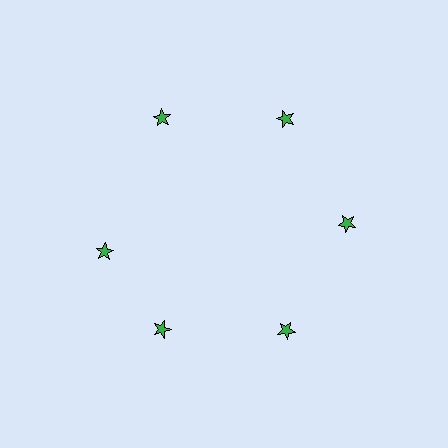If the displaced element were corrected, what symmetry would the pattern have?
It would have 6-fold rotational symmetry — the pattern would map onto itself every 60 degrees.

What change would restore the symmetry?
The symmetry would be restored by rotating it back into even spacing with its neighbors so that all 6 stars sit at equal angles and equal distance from the center.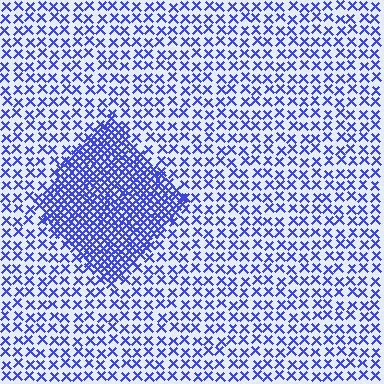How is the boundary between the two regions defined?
The boundary is defined by a change in element density (approximately 2.8x ratio). All elements are the same color, size, and shape.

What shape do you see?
I see a diamond.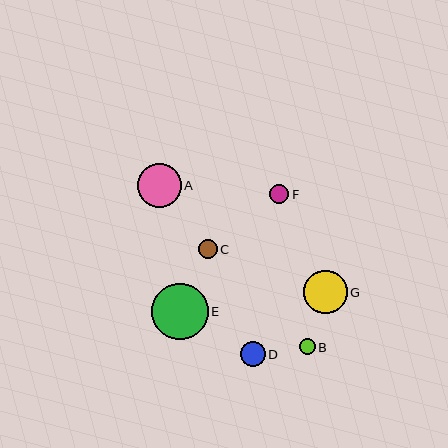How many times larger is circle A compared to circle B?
Circle A is approximately 2.7 times the size of circle B.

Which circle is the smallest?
Circle B is the smallest with a size of approximately 16 pixels.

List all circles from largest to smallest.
From largest to smallest: E, A, G, D, F, C, B.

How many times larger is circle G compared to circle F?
Circle G is approximately 2.2 times the size of circle F.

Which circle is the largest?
Circle E is the largest with a size of approximately 56 pixels.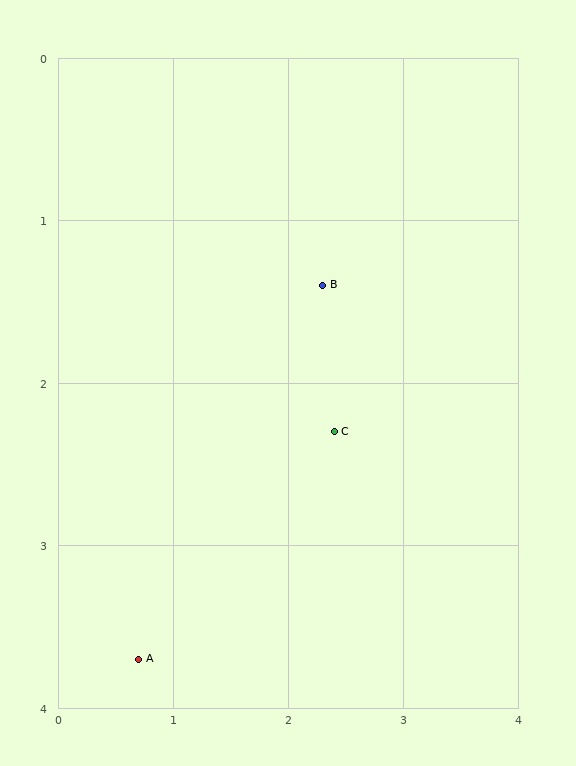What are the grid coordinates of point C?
Point C is at approximately (2.4, 2.3).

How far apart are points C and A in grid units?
Points C and A are about 2.2 grid units apart.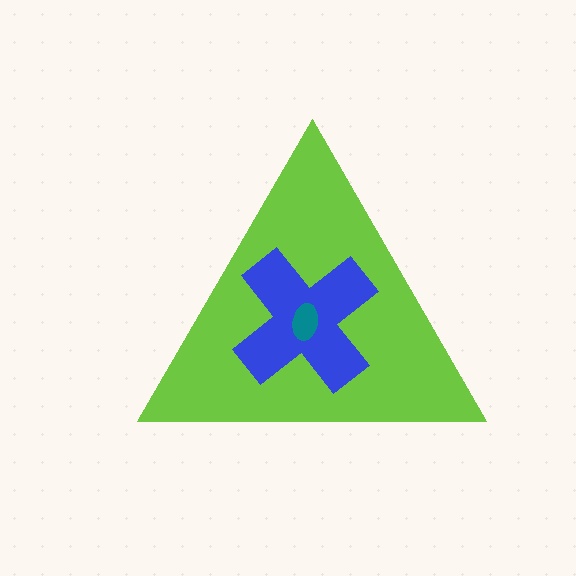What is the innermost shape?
The teal ellipse.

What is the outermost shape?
The lime triangle.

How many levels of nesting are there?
3.